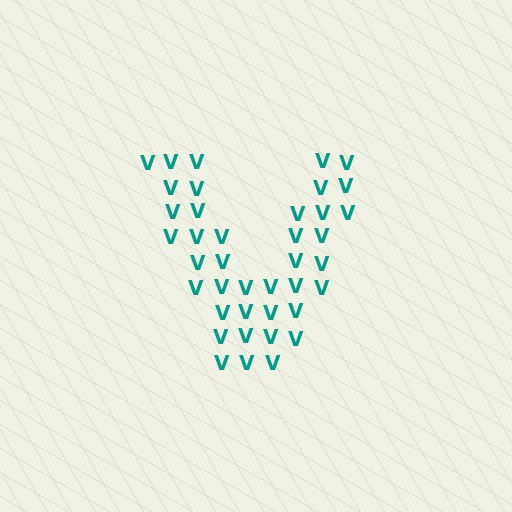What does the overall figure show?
The overall figure shows the letter V.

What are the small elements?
The small elements are letter V's.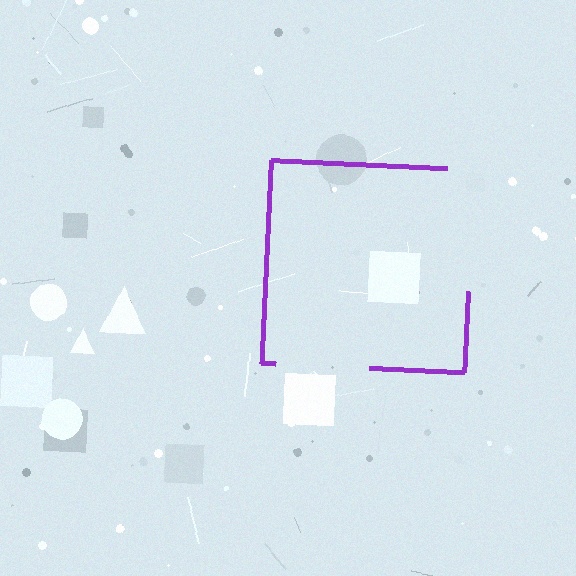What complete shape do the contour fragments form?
The contour fragments form a square.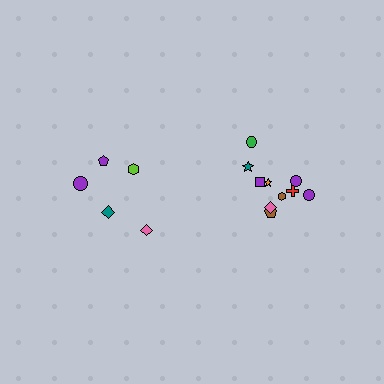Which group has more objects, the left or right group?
The right group.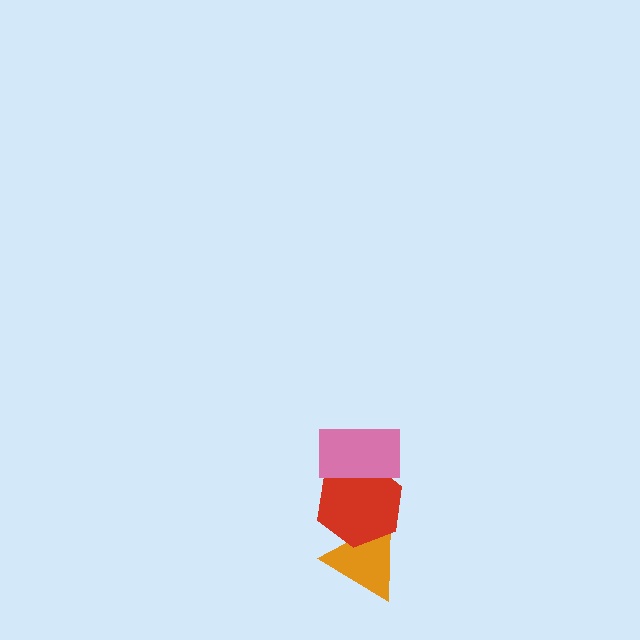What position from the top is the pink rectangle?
The pink rectangle is 1st from the top.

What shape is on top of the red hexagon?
The pink rectangle is on top of the red hexagon.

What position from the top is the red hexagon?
The red hexagon is 2nd from the top.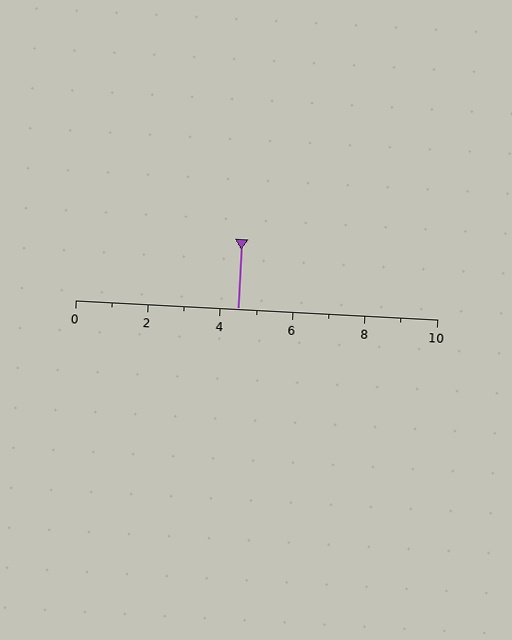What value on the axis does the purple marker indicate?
The marker indicates approximately 4.5.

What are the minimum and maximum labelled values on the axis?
The axis runs from 0 to 10.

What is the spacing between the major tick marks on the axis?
The major ticks are spaced 2 apart.